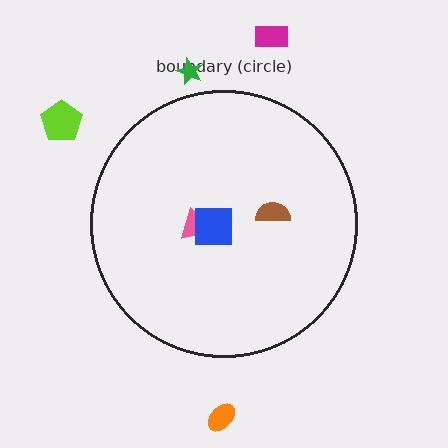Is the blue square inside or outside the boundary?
Inside.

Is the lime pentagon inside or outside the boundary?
Outside.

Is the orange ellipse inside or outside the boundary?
Outside.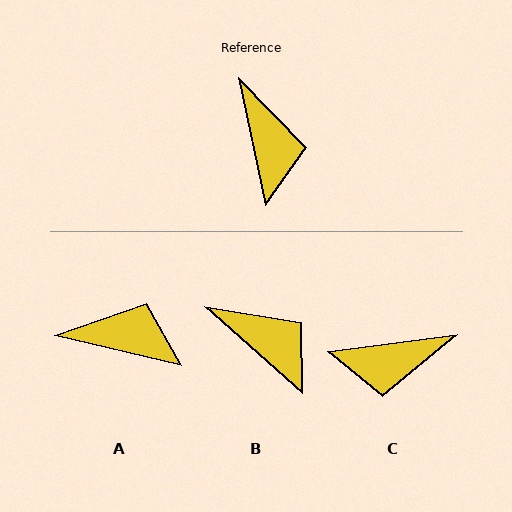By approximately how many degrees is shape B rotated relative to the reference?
Approximately 36 degrees counter-clockwise.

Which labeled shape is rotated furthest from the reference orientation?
C, about 95 degrees away.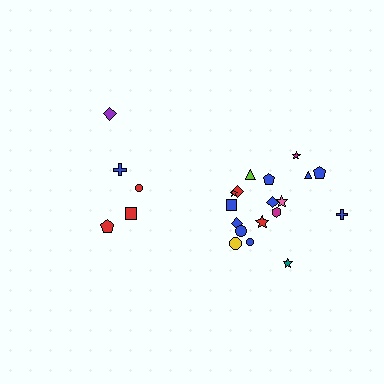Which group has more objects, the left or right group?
The right group.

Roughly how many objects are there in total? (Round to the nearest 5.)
Roughly 25 objects in total.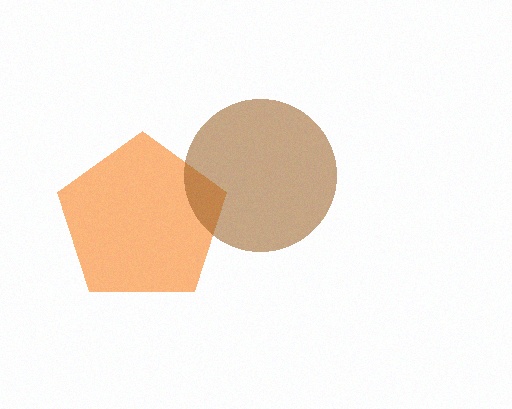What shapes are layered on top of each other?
The layered shapes are: an orange pentagon, a brown circle.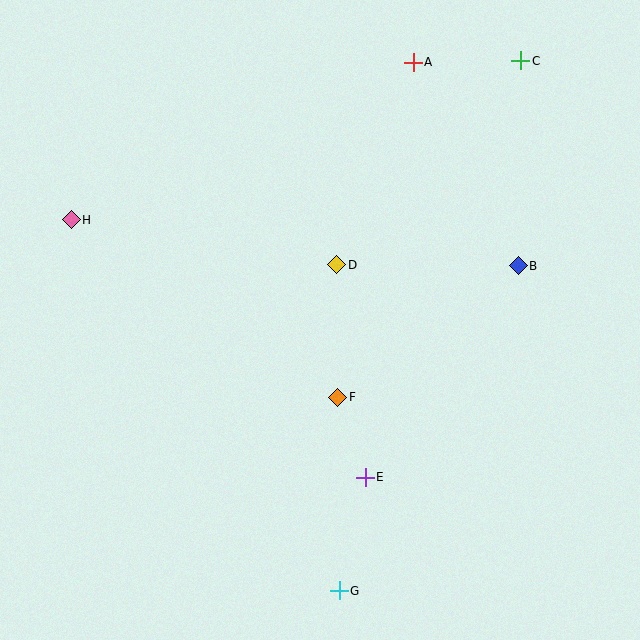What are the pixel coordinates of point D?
Point D is at (337, 265).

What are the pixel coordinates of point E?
Point E is at (365, 477).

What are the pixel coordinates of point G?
Point G is at (339, 591).